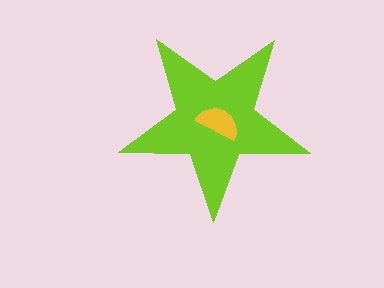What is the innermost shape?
The yellow semicircle.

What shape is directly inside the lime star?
The yellow semicircle.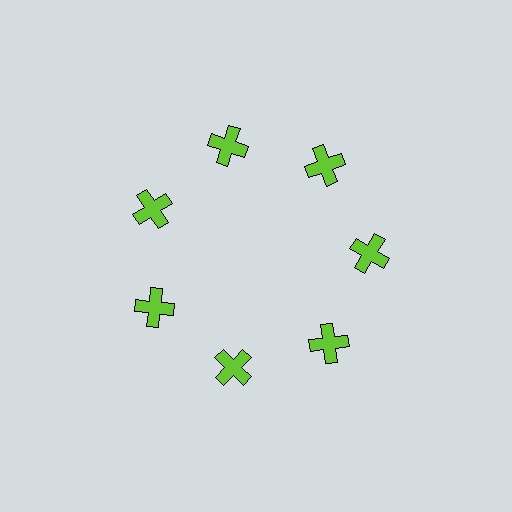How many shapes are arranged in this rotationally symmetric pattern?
There are 7 shapes, arranged in 7 groups of 1.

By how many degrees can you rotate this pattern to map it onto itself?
The pattern maps onto itself every 51 degrees of rotation.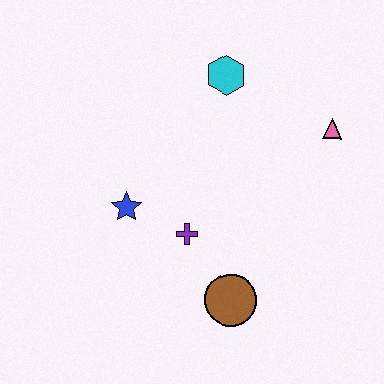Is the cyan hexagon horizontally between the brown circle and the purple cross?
Yes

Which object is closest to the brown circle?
The purple cross is closest to the brown circle.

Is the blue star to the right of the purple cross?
No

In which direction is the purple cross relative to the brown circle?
The purple cross is above the brown circle.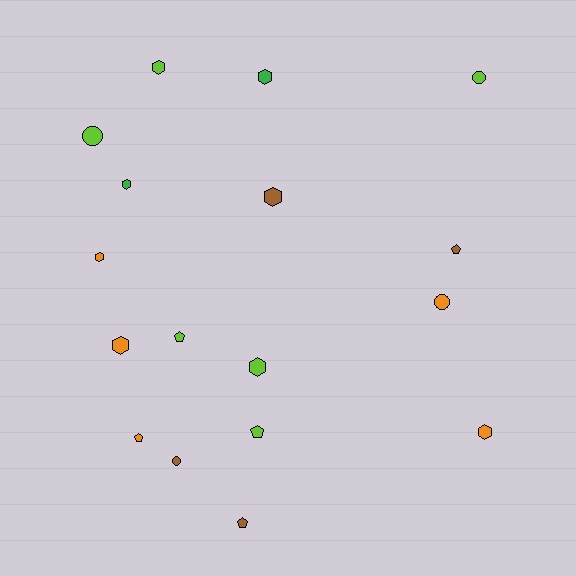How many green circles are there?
There are no green circles.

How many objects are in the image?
There are 17 objects.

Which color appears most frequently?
Lime, with 6 objects.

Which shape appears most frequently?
Hexagon, with 8 objects.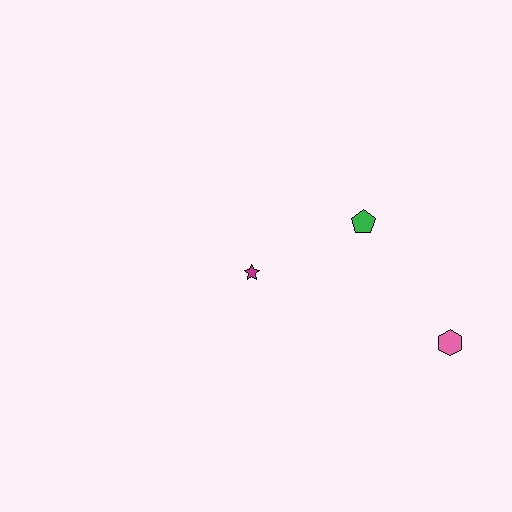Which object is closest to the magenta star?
The green pentagon is closest to the magenta star.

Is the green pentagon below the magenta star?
No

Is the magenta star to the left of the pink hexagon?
Yes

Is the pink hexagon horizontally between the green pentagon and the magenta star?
No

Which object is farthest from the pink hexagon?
The magenta star is farthest from the pink hexagon.